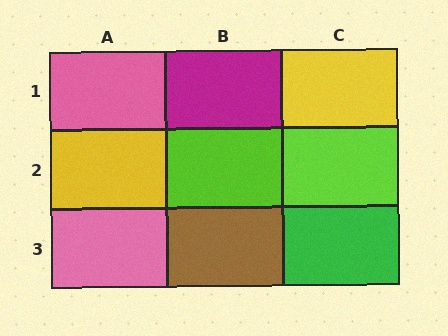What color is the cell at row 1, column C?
Yellow.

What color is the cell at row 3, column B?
Brown.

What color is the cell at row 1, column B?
Magenta.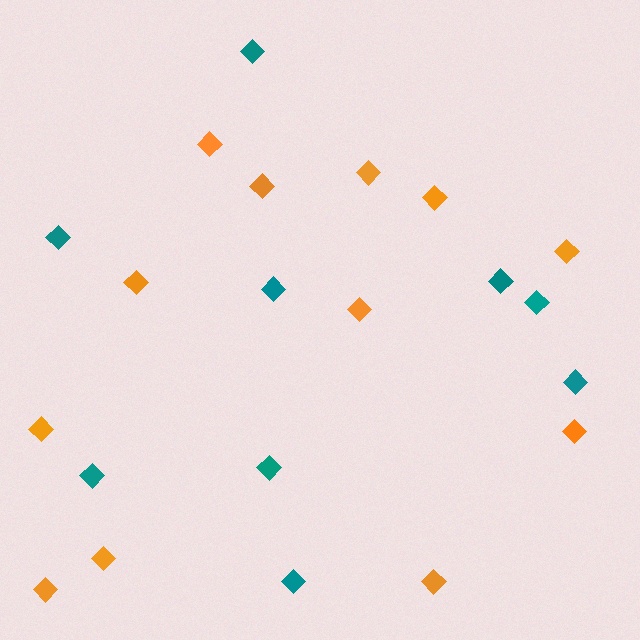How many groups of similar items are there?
There are 2 groups: one group of orange diamonds (12) and one group of teal diamonds (9).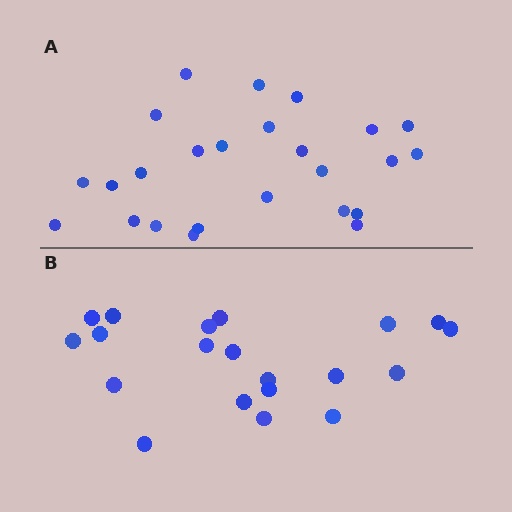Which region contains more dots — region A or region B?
Region A (the top region) has more dots.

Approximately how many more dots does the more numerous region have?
Region A has about 5 more dots than region B.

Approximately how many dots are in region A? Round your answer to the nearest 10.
About 20 dots. (The exact count is 25, which rounds to 20.)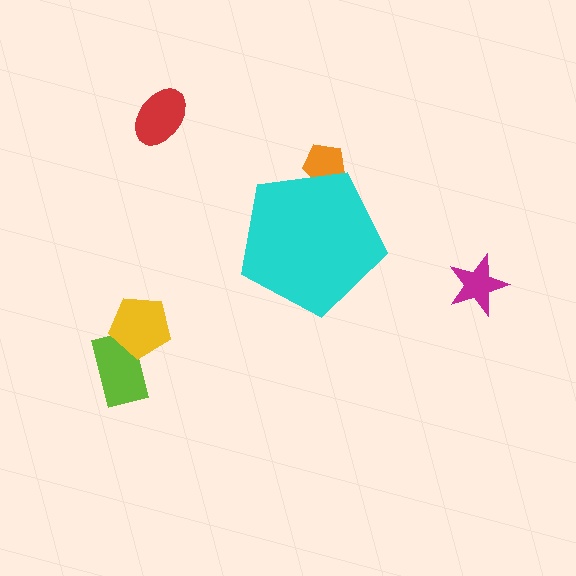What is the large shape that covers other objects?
A cyan pentagon.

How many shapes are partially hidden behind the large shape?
1 shape is partially hidden.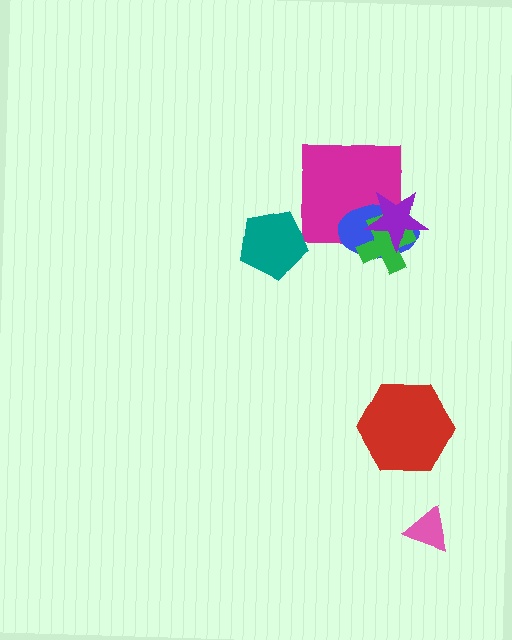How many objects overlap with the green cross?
3 objects overlap with the green cross.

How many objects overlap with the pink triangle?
0 objects overlap with the pink triangle.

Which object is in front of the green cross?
The purple star is in front of the green cross.